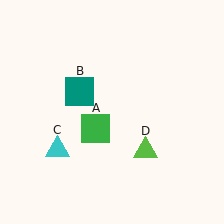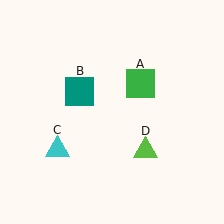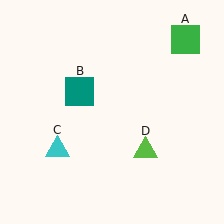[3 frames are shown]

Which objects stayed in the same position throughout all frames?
Teal square (object B) and cyan triangle (object C) and lime triangle (object D) remained stationary.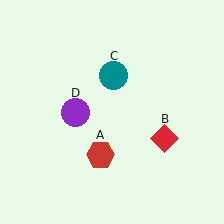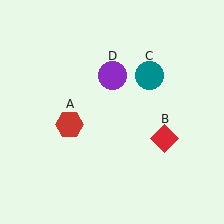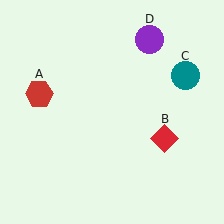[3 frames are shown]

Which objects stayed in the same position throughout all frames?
Red diamond (object B) remained stationary.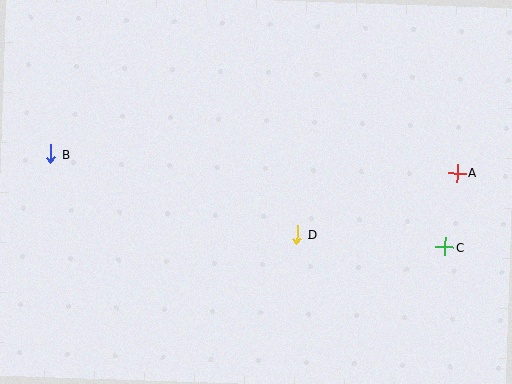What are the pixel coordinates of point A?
Point A is at (457, 173).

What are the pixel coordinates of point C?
Point C is at (445, 247).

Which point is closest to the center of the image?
Point D at (297, 235) is closest to the center.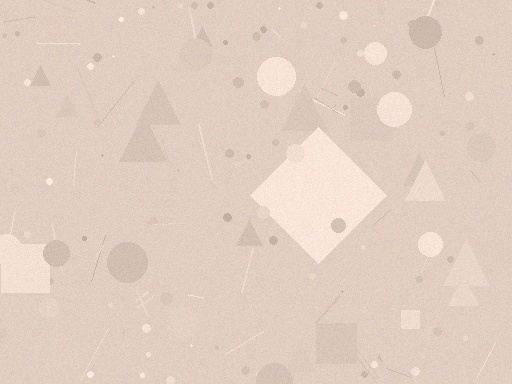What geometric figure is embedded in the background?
A diamond is embedded in the background.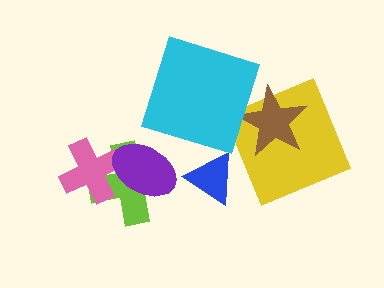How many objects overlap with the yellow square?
1 object overlaps with the yellow square.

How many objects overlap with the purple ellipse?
2 objects overlap with the purple ellipse.